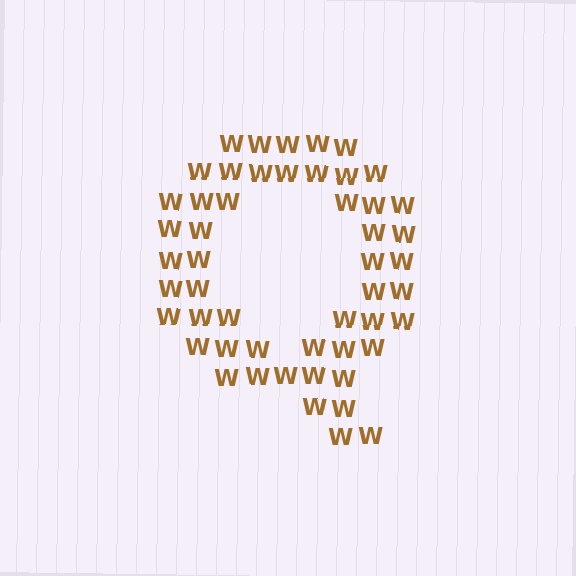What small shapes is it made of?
It is made of small letter W's.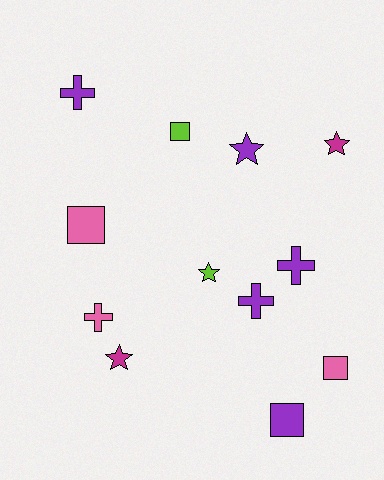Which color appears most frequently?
Purple, with 5 objects.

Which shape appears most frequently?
Cross, with 4 objects.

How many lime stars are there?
There is 1 lime star.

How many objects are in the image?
There are 12 objects.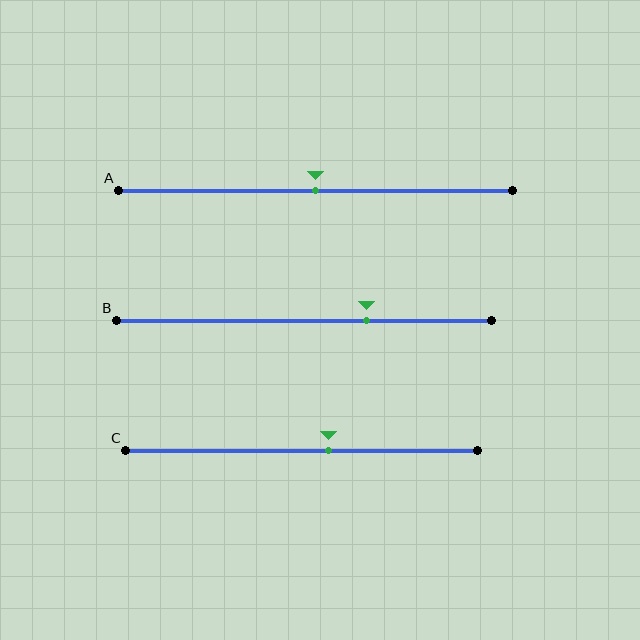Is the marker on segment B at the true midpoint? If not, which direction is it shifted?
No, the marker on segment B is shifted to the right by about 17% of the segment length.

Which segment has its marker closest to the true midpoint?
Segment A has its marker closest to the true midpoint.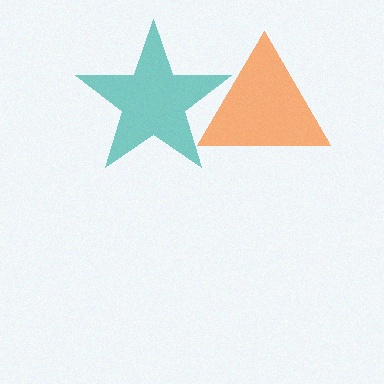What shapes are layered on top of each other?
The layered shapes are: a teal star, an orange triangle.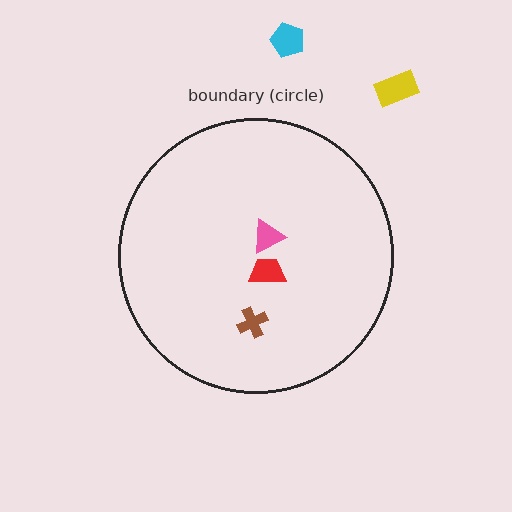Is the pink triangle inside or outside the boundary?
Inside.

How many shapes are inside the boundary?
3 inside, 2 outside.